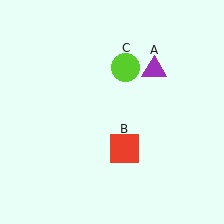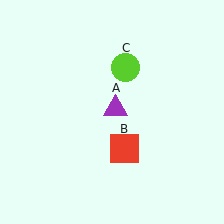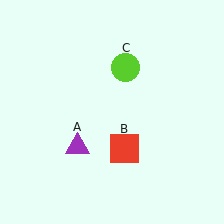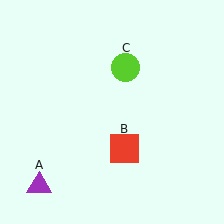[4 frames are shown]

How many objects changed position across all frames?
1 object changed position: purple triangle (object A).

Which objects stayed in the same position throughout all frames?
Red square (object B) and lime circle (object C) remained stationary.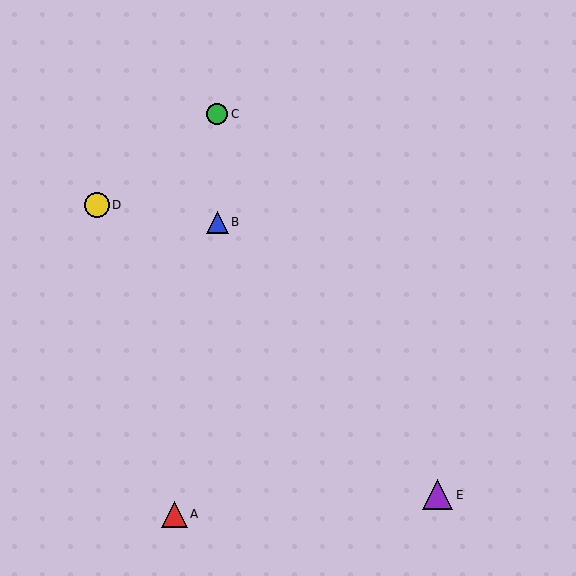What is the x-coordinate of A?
Object A is at x≈174.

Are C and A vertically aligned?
No, C is at x≈217 and A is at x≈174.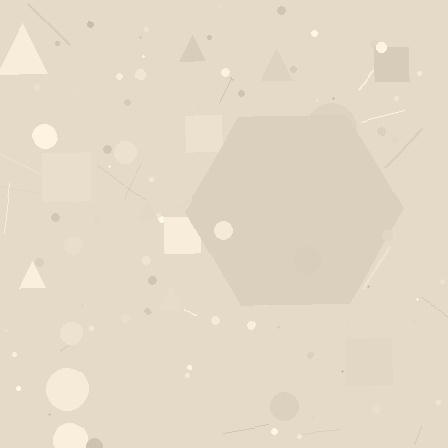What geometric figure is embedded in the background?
A hexagon is embedded in the background.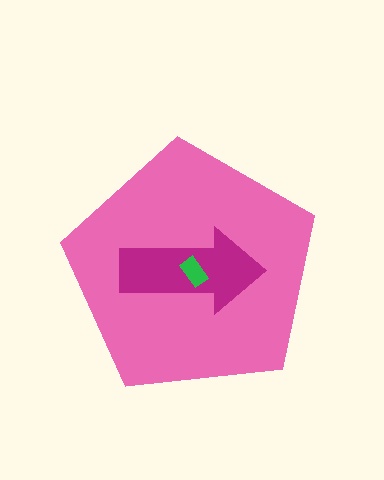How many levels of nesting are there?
3.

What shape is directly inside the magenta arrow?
The green rectangle.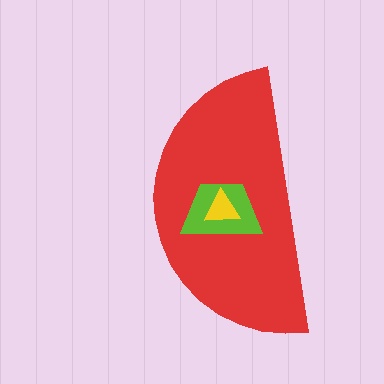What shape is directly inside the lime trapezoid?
The yellow triangle.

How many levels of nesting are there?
3.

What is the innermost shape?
The yellow triangle.